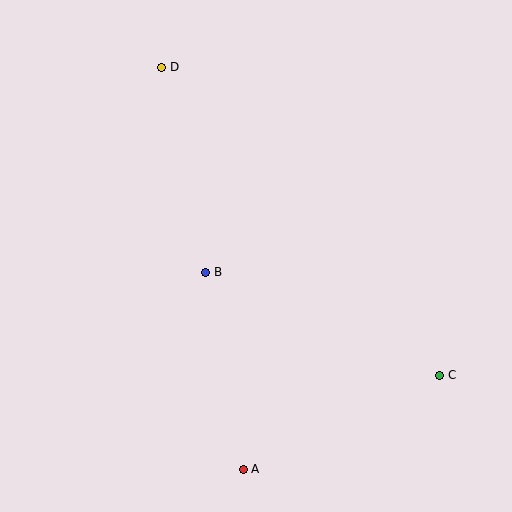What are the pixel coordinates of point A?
Point A is at (243, 469).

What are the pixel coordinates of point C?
Point C is at (440, 375).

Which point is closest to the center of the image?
Point B at (206, 272) is closest to the center.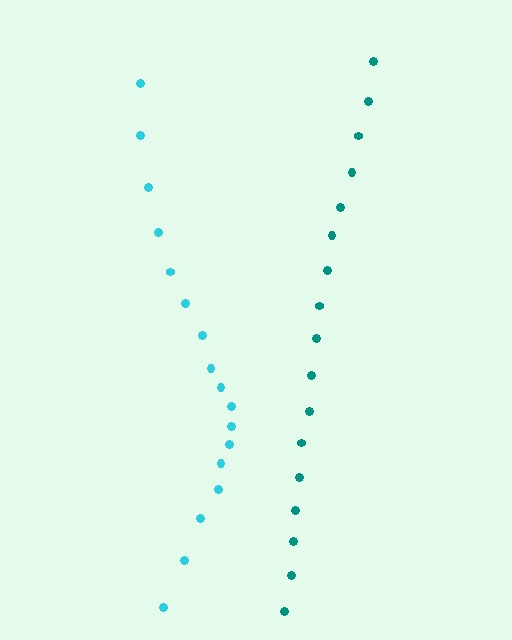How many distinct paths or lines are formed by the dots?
There are 2 distinct paths.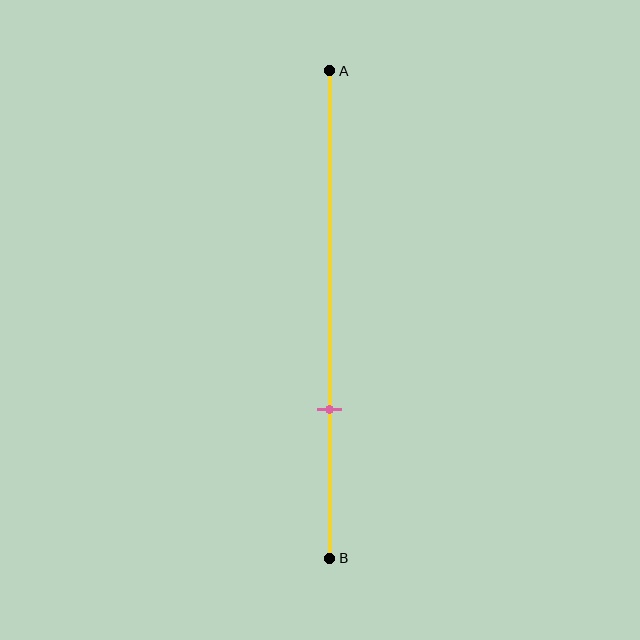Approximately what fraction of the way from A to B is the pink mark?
The pink mark is approximately 70% of the way from A to B.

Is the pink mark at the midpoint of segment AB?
No, the mark is at about 70% from A, not at the 50% midpoint.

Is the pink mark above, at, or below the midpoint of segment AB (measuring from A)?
The pink mark is below the midpoint of segment AB.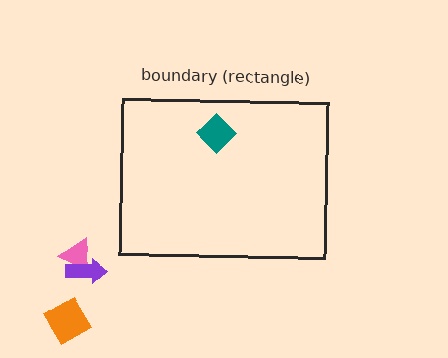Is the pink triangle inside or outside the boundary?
Outside.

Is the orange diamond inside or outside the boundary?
Outside.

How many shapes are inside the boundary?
1 inside, 3 outside.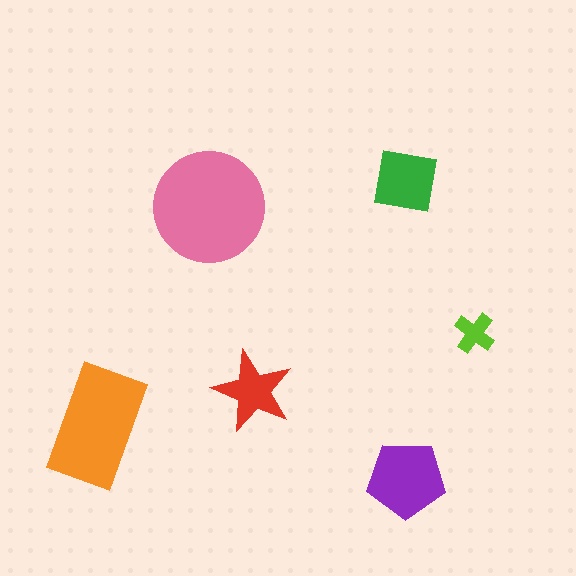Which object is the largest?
The pink circle.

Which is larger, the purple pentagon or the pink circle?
The pink circle.